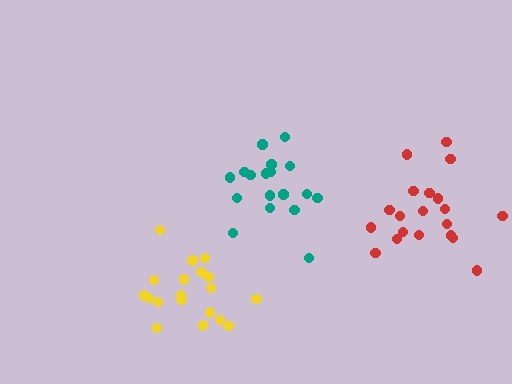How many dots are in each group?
Group 1: 18 dots, Group 2: 20 dots, Group 3: 20 dots (58 total).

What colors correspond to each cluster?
The clusters are colored: teal, red, yellow.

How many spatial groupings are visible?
There are 3 spatial groupings.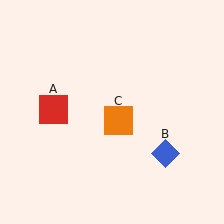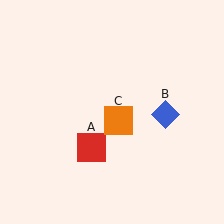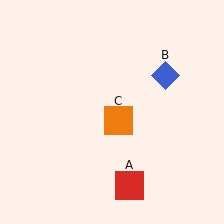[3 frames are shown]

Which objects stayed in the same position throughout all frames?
Orange square (object C) remained stationary.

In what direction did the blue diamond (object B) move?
The blue diamond (object B) moved up.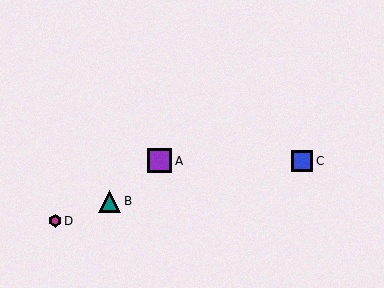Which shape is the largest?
The purple square (labeled A) is the largest.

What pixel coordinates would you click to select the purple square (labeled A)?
Click at (160, 161) to select the purple square A.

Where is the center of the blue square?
The center of the blue square is at (302, 161).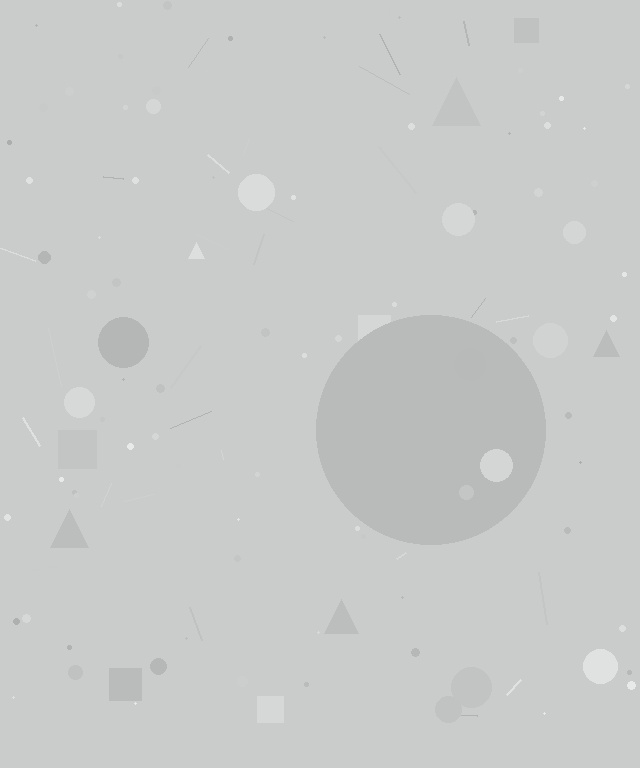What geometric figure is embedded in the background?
A circle is embedded in the background.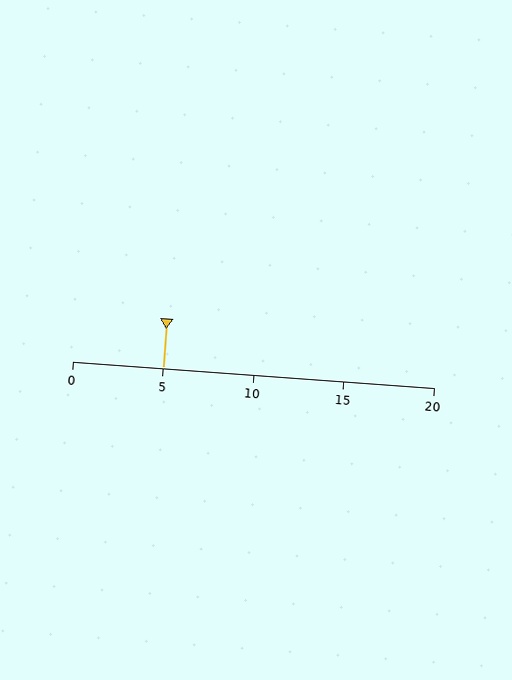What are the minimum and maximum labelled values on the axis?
The axis runs from 0 to 20.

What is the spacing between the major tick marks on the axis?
The major ticks are spaced 5 apart.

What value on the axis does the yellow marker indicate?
The marker indicates approximately 5.